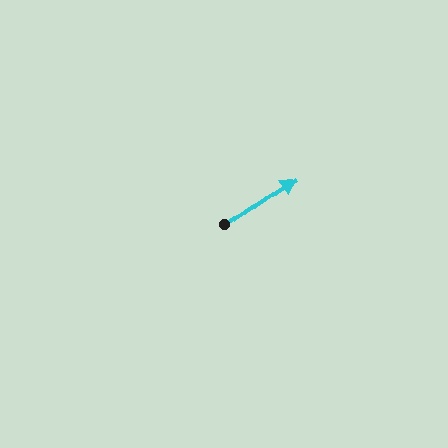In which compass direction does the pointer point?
Northeast.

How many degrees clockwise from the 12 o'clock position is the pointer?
Approximately 56 degrees.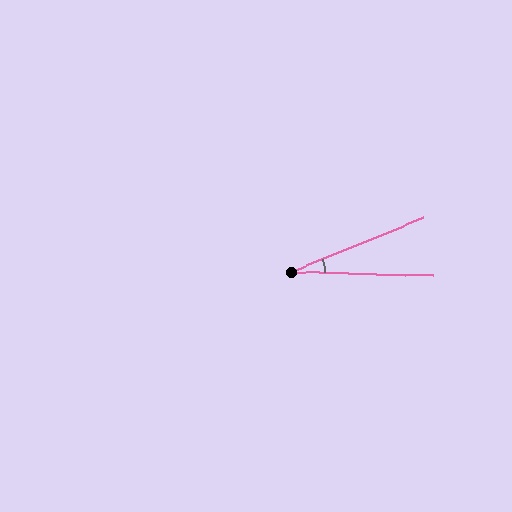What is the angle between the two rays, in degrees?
Approximately 24 degrees.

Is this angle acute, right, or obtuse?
It is acute.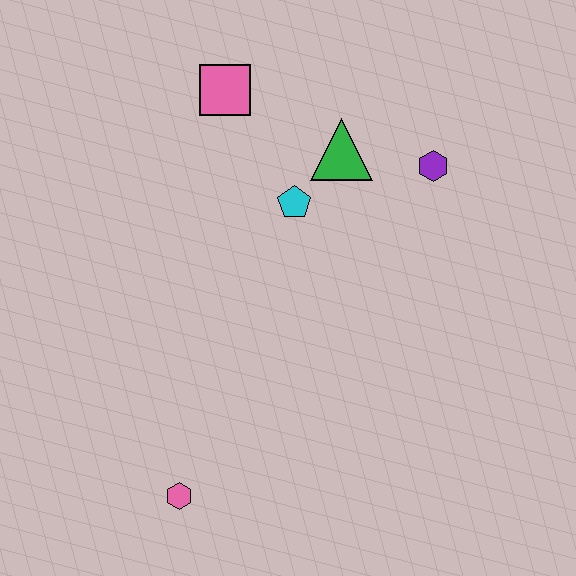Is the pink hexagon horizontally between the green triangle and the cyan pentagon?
No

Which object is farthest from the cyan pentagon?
The pink hexagon is farthest from the cyan pentagon.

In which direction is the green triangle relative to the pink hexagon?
The green triangle is above the pink hexagon.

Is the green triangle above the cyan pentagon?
Yes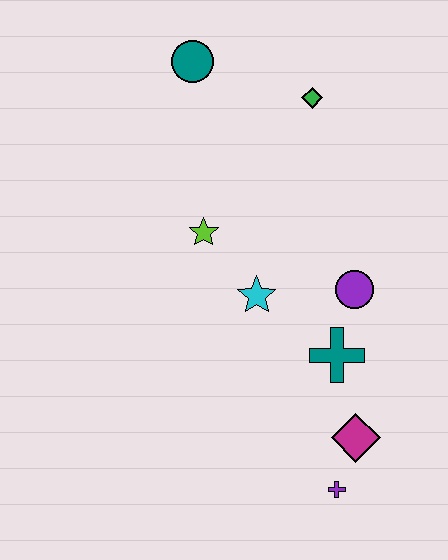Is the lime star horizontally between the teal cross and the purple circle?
No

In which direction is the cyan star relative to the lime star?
The cyan star is below the lime star.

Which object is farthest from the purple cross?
The teal circle is farthest from the purple cross.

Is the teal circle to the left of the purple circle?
Yes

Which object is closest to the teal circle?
The green diamond is closest to the teal circle.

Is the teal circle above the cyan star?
Yes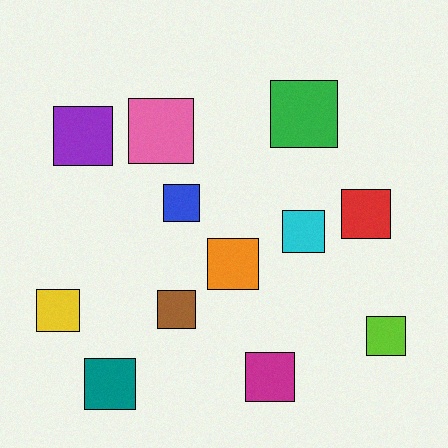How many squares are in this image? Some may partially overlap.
There are 12 squares.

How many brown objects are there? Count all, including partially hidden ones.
There is 1 brown object.